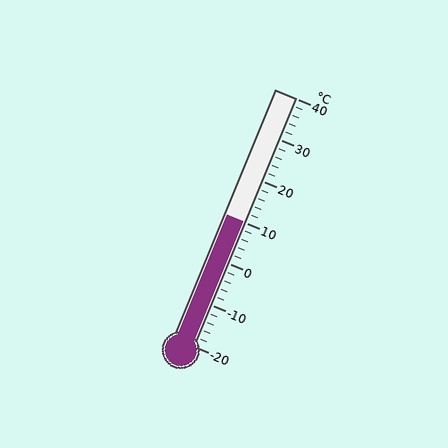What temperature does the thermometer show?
The thermometer shows approximately 10°C.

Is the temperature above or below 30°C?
The temperature is below 30°C.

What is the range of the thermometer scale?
The thermometer scale ranges from -20°C to 40°C.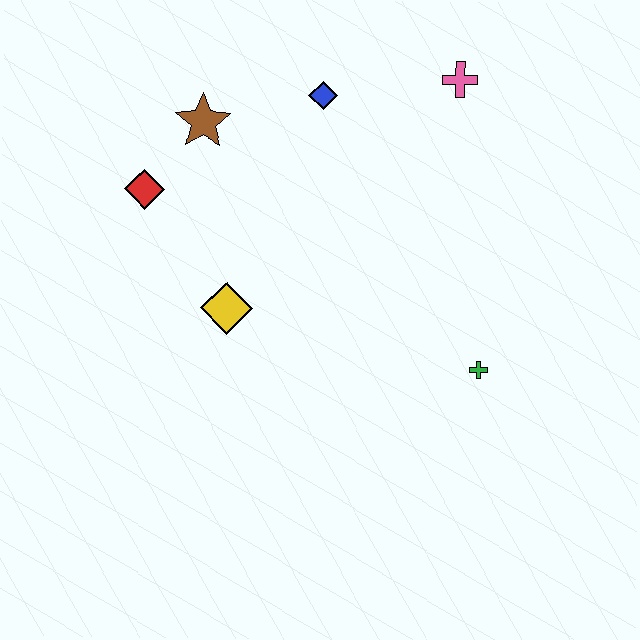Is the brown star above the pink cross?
No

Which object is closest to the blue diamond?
The brown star is closest to the blue diamond.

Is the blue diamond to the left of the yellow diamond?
No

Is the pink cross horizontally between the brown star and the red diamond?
No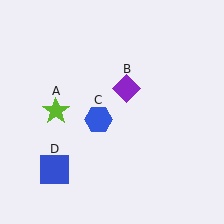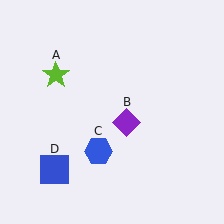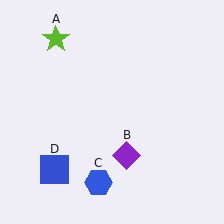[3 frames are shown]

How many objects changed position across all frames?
3 objects changed position: lime star (object A), purple diamond (object B), blue hexagon (object C).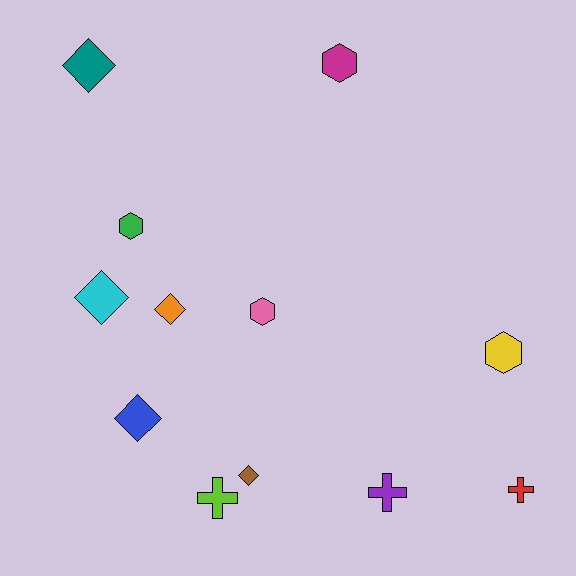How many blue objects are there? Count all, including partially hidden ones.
There is 1 blue object.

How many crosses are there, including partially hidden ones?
There are 3 crosses.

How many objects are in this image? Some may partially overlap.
There are 12 objects.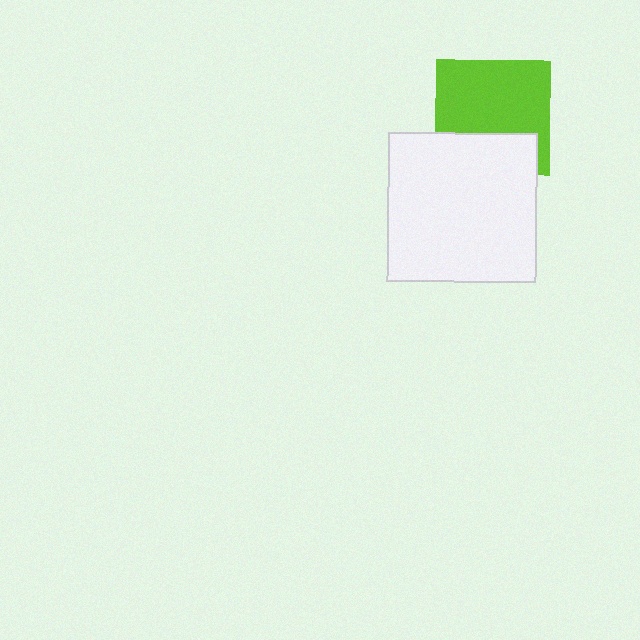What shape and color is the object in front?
The object in front is a white square.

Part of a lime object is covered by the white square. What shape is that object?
It is a square.